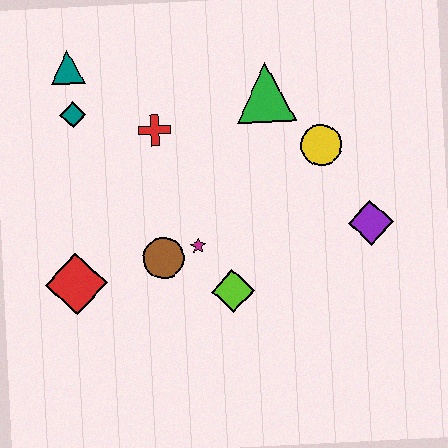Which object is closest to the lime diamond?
The magenta star is closest to the lime diamond.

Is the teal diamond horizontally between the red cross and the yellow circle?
No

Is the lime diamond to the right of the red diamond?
Yes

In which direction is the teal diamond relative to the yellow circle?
The teal diamond is to the left of the yellow circle.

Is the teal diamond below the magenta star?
No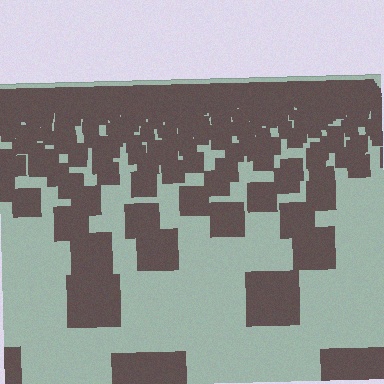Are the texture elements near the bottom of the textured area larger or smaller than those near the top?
Larger. Near the bottom, elements are closer to the viewer and appear at a bigger on-screen size.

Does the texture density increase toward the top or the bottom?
Density increases toward the top.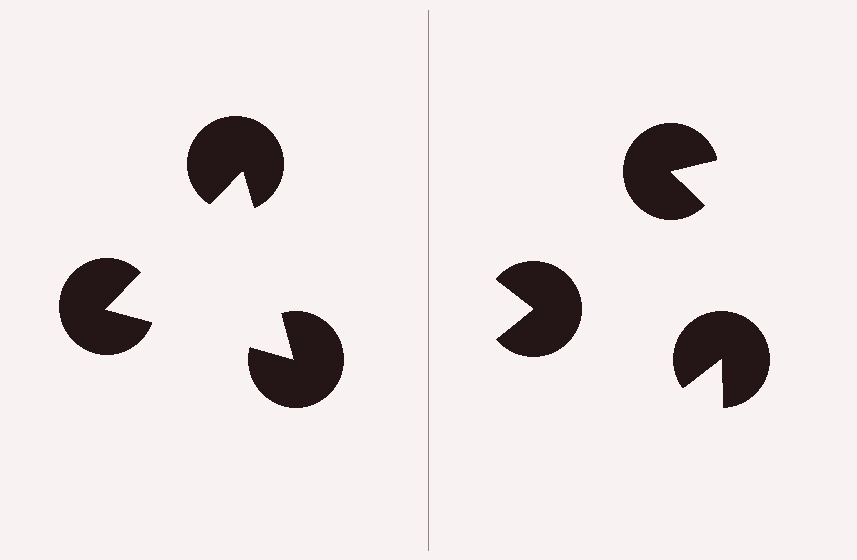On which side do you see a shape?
An illusory triangle appears on the left side. On the right side the wedge cuts are rotated, so no coherent shape forms.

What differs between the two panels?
The pac-man discs are positioned identically on both sides; only the wedge orientations differ. On the left they align to a triangle; on the right they are misaligned.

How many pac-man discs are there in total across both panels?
6 — 3 on each side.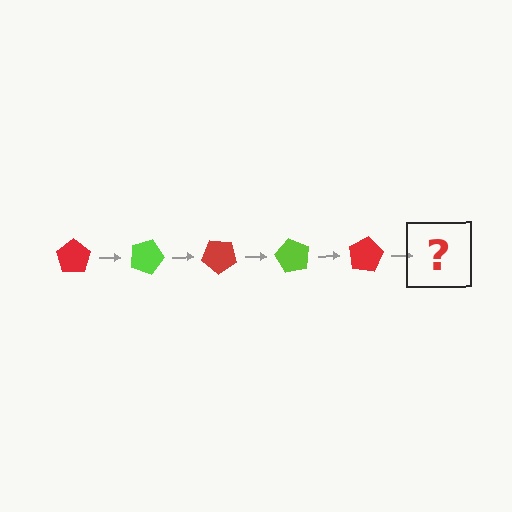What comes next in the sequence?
The next element should be a lime pentagon, rotated 100 degrees from the start.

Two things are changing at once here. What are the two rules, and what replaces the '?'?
The two rules are that it rotates 20 degrees each step and the color cycles through red and lime. The '?' should be a lime pentagon, rotated 100 degrees from the start.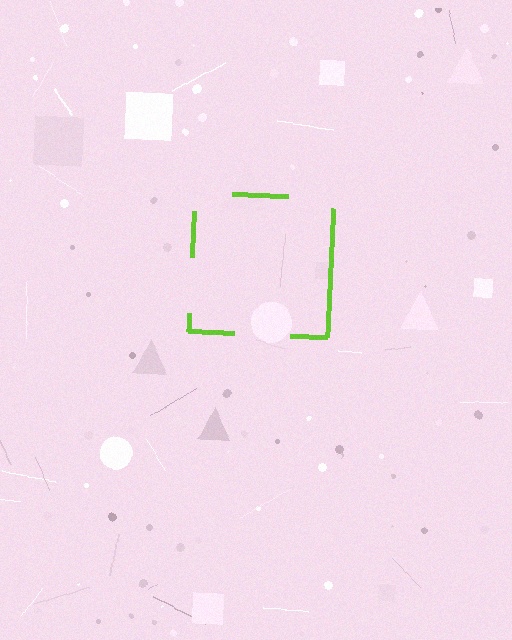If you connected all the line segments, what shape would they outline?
They would outline a square.